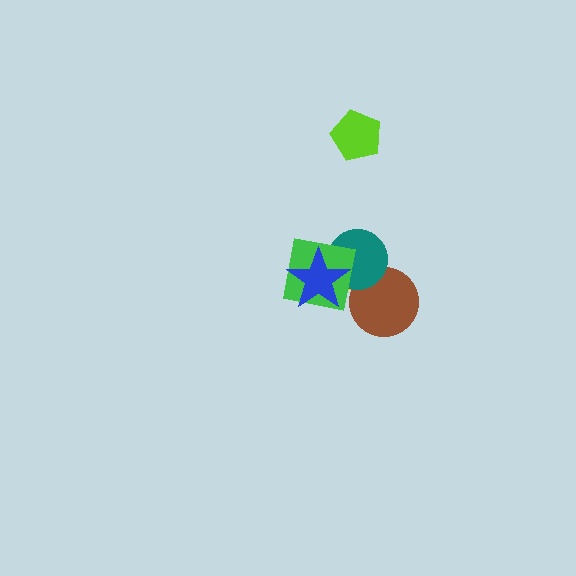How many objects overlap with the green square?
3 objects overlap with the green square.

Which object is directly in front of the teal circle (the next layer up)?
The green square is directly in front of the teal circle.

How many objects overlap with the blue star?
3 objects overlap with the blue star.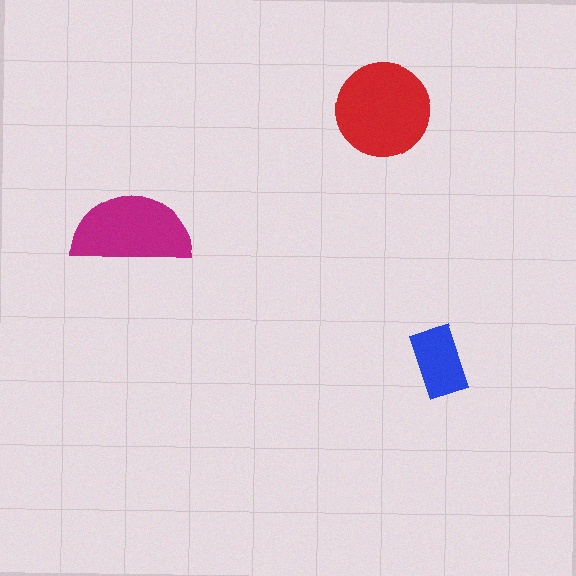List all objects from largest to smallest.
The red circle, the magenta semicircle, the blue rectangle.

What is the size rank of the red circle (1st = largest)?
1st.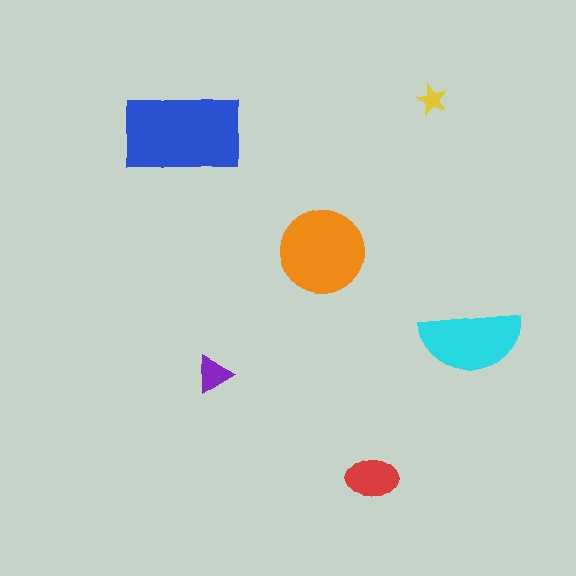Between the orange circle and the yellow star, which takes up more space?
The orange circle.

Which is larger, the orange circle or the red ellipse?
The orange circle.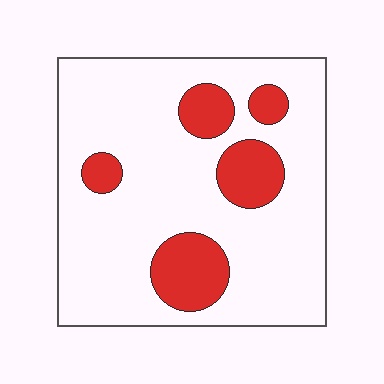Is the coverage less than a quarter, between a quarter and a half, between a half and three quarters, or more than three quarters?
Less than a quarter.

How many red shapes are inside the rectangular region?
5.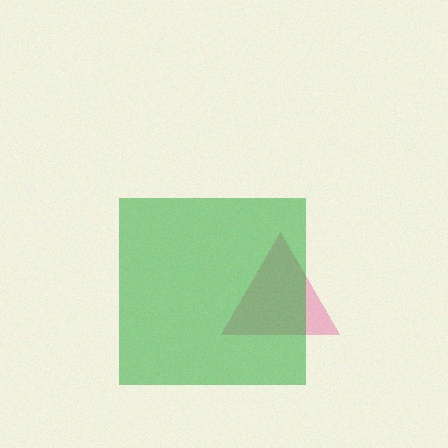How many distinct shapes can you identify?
There are 2 distinct shapes: a pink triangle, a green square.